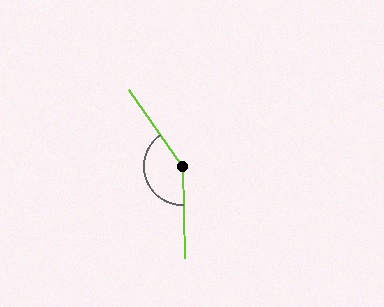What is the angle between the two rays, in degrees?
Approximately 146 degrees.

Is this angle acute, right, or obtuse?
It is obtuse.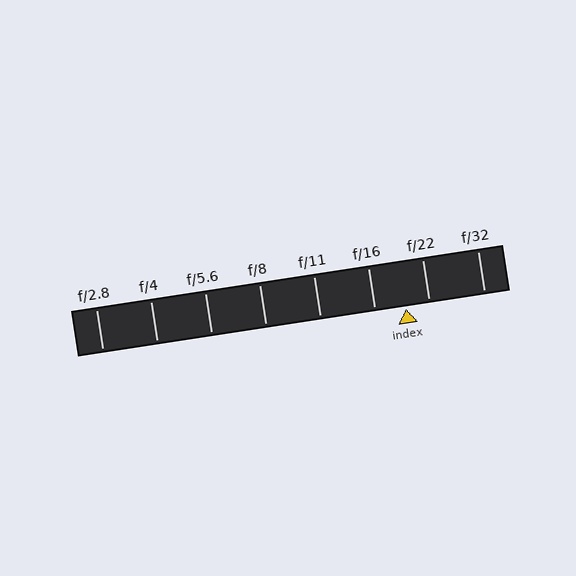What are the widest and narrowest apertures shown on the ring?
The widest aperture shown is f/2.8 and the narrowest is f/32.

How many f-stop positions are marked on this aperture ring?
There are 8 f-stop positions marked.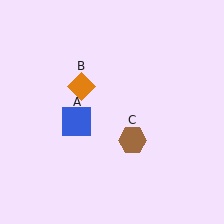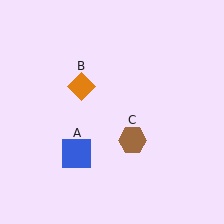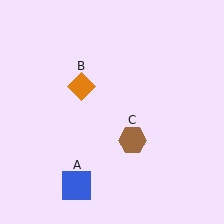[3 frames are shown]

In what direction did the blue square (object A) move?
The blue square (object A) moved down.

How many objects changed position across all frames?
1 object changed position: blue square (object A).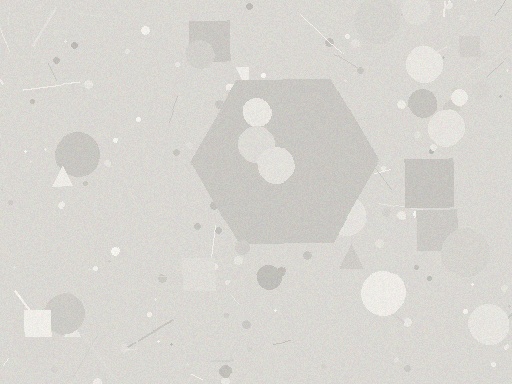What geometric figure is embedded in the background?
A hexagon is embedded in the background.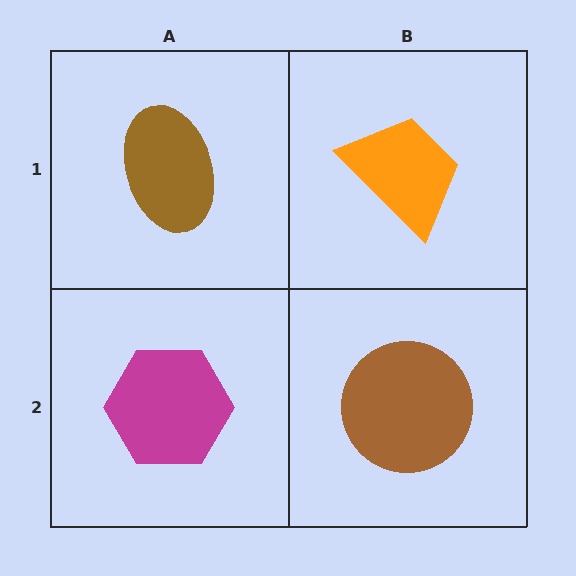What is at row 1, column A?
A brown ellipse.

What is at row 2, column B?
A brown circle.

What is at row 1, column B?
An orange trapezoid.